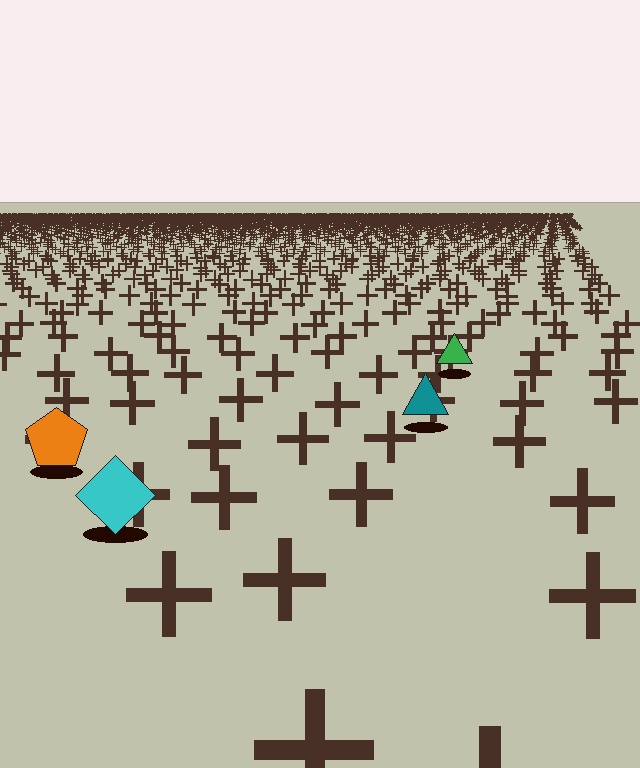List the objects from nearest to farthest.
From nearest to farthest: the cyan diamond, the orange pentagon, the teal triangle, the green triangle.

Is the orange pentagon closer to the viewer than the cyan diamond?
No. The cyan diamond is closer — you can tell from the texture gradient: the ground texture is coarser near it.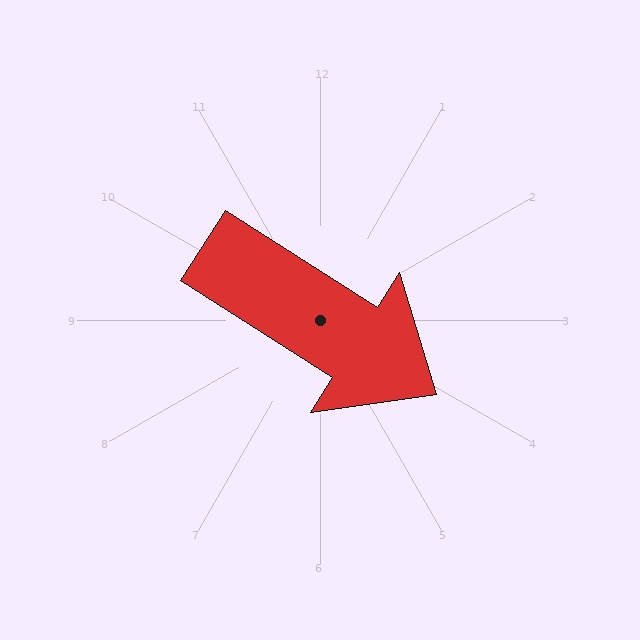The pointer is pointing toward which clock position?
Roughly 4 o'clock.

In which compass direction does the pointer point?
Southeast.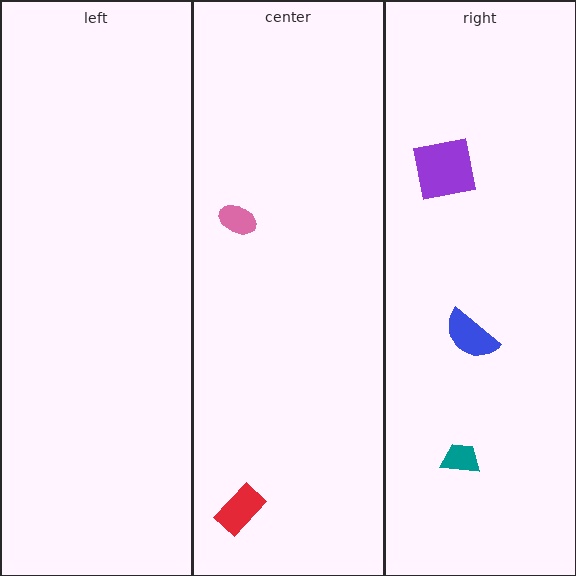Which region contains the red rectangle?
The center region.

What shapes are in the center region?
The red rectangle, the pink ellipse.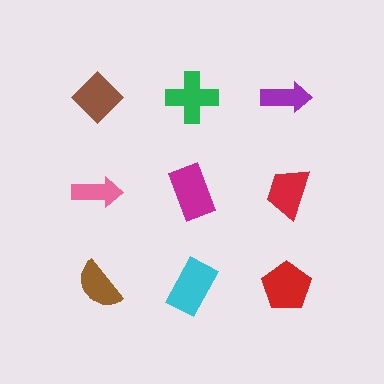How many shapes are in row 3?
3 shapes.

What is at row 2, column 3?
A red trapezoid.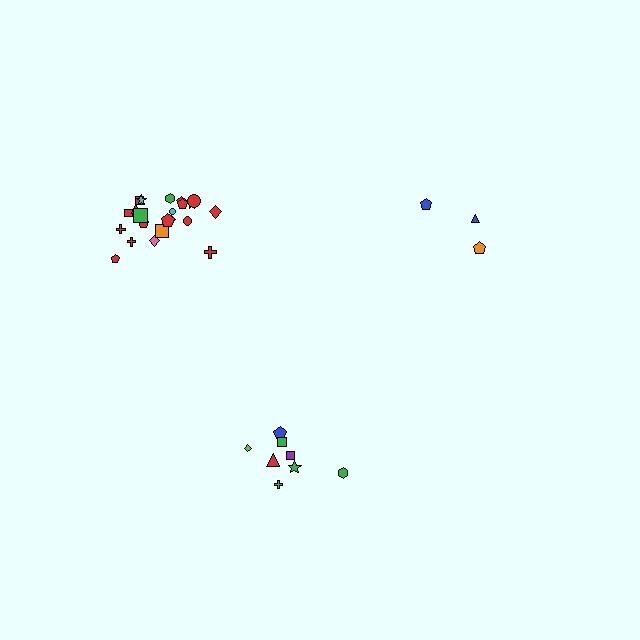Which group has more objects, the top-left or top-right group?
The top-left group.